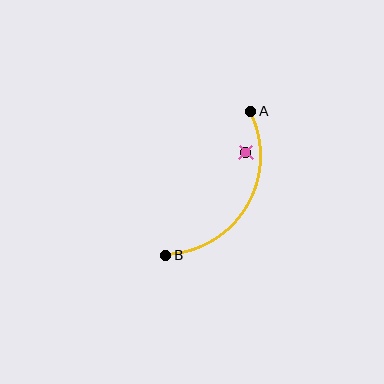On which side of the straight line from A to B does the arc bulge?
The arc bulges to the right of the straight line connecting A and B.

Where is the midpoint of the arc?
The arc midpoint is the point on the curve farthest from the straight line joining A and B. It sits to the right of that line.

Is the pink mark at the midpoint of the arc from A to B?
No — the pink mark does not lie on the arc at all. It sits slightly inside the curve.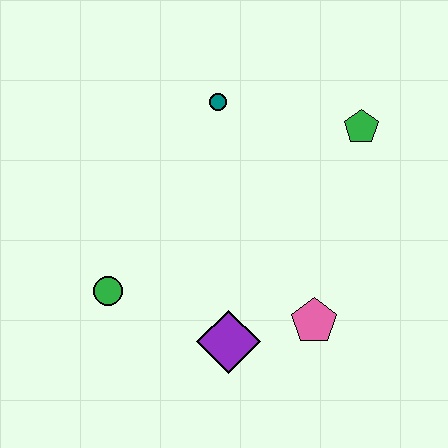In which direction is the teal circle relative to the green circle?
The teal circle is above the green circle.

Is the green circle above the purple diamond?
Yes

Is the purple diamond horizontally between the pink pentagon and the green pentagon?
No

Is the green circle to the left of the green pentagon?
Yes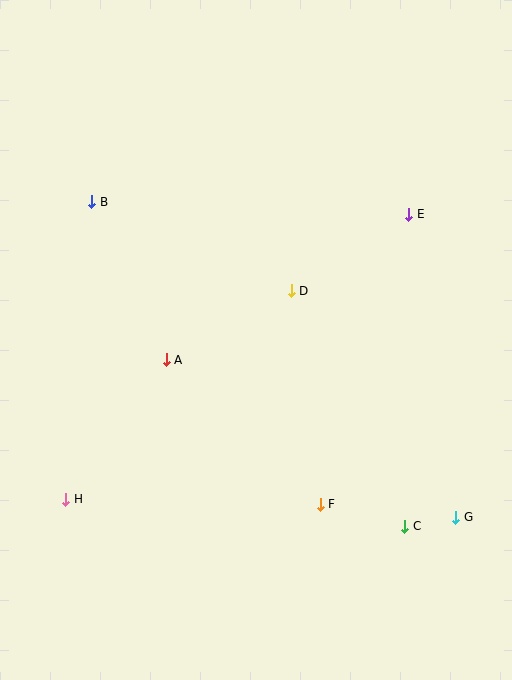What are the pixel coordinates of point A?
Point A is at (166, 360).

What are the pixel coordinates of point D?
Point D is at (291, 291).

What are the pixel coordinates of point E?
Point E is at (409, 214).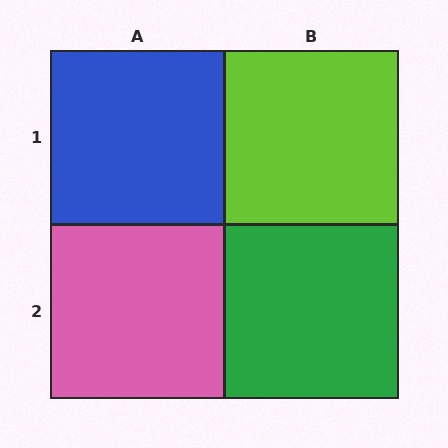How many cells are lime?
1 cell is lime.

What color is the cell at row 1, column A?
Blue.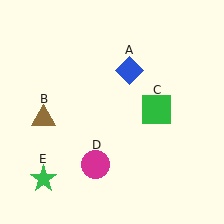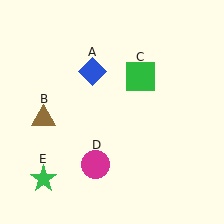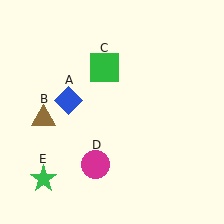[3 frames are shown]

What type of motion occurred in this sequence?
The blue diamond (object A), green square (object C) rotated counterclockwise around the center of the scene.